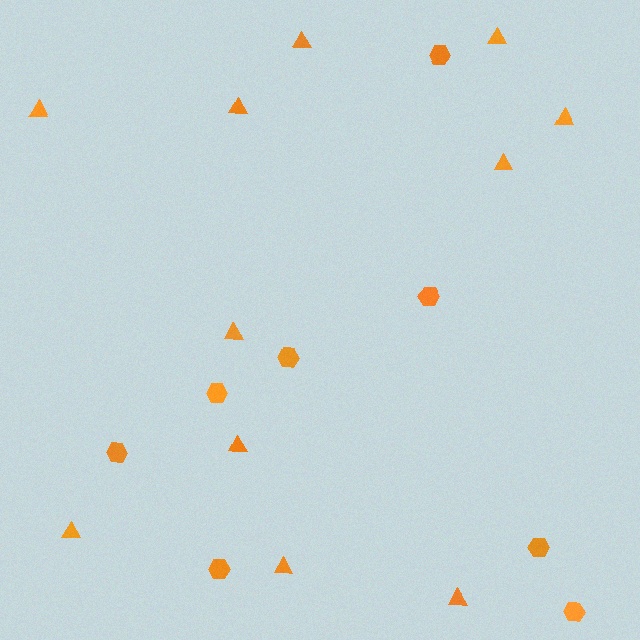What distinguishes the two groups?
There are 2 groups: one group of hexagons (8) and one group of triangles (11).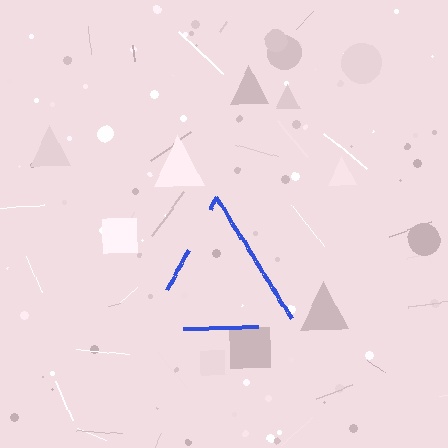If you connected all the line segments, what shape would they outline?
They would outline a triangle.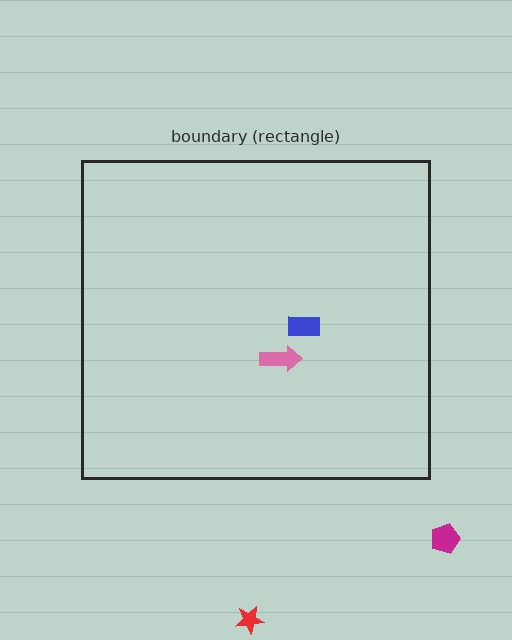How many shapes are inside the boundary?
2 inside, 2 outside.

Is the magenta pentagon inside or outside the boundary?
Outside.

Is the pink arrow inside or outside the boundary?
Inside.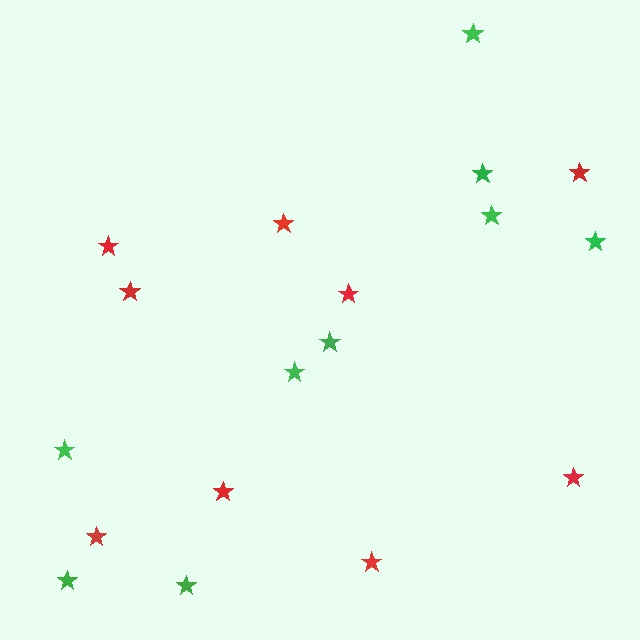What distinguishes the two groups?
There are 2 groups: one group of red stars (9) and one group of green stars (9).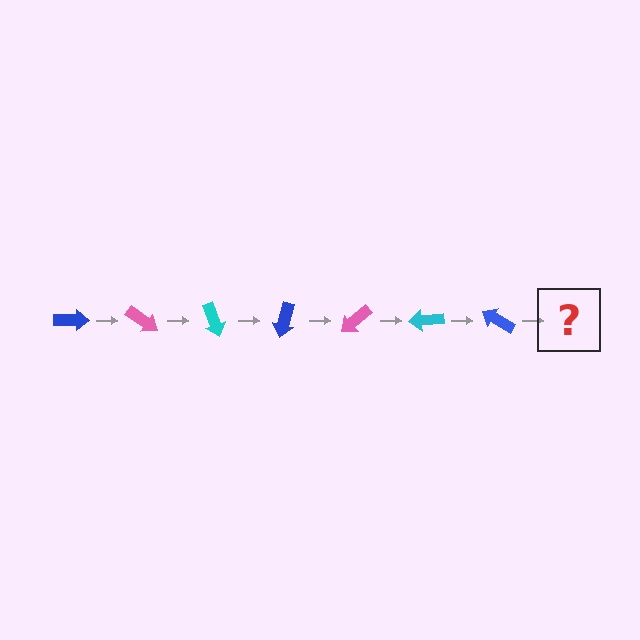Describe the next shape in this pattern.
It should be a pink arrow, rotated 245 degrees from the start.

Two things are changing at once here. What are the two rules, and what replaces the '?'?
The two rules are that it rotates 35 degrees each step and the color cycles through blue, pink, and cyan. The '?' should be a pink arrow, rotated 245 degrees from the start.